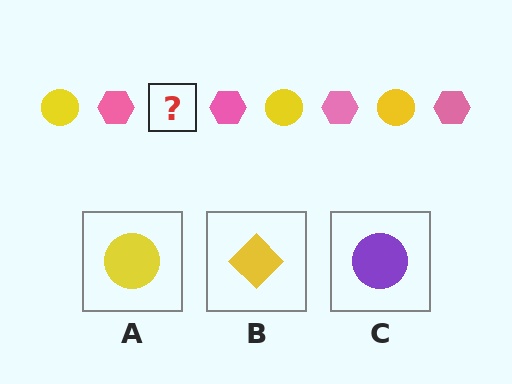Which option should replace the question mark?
Option A.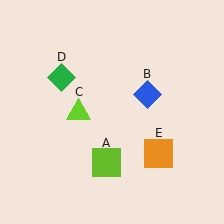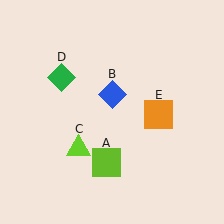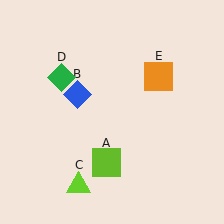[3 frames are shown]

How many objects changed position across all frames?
3 objects changed position: blue diamond (object B), lime triangle (object C), orange square (object E).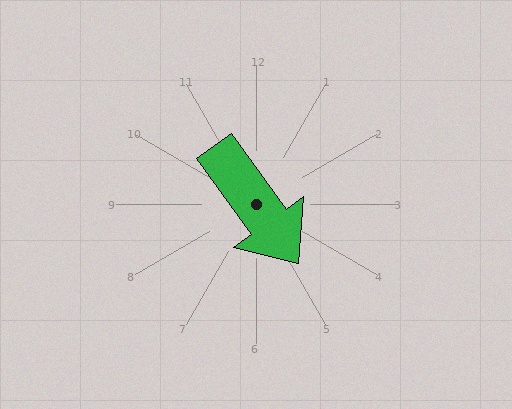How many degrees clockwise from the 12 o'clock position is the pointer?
Approximately 144 degrees.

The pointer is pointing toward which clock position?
Roughly 5 o'clock.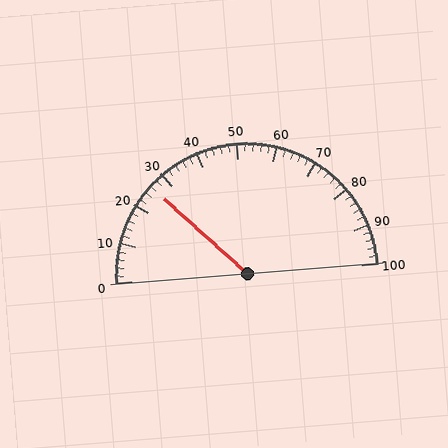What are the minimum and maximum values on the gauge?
The gauge ranges from 0 to 100.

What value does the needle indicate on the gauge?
The needle indicates approximately 26.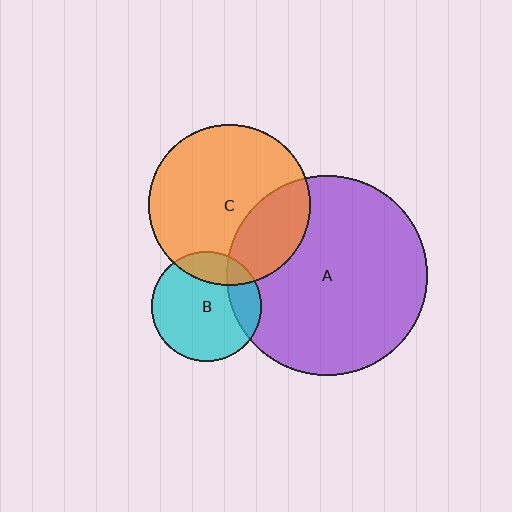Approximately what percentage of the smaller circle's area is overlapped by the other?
Approximately 20%.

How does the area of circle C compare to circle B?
Approximately 2.2 times.